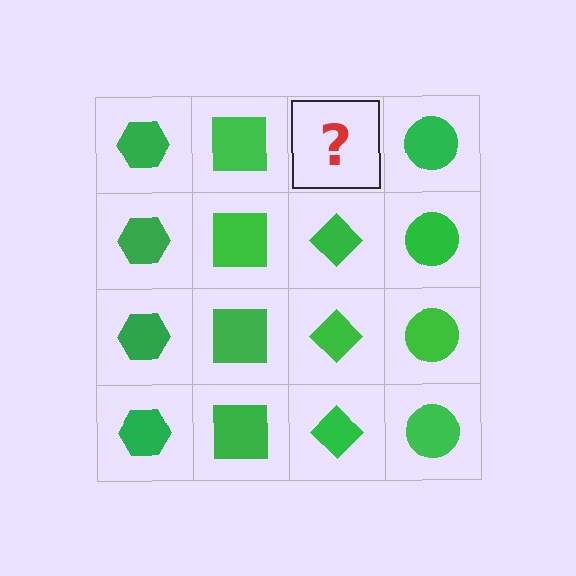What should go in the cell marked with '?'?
The missing cell should contain a green diamond.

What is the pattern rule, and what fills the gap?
The rule is that each column has a consistent shape. The gap should be filled with a green diamond.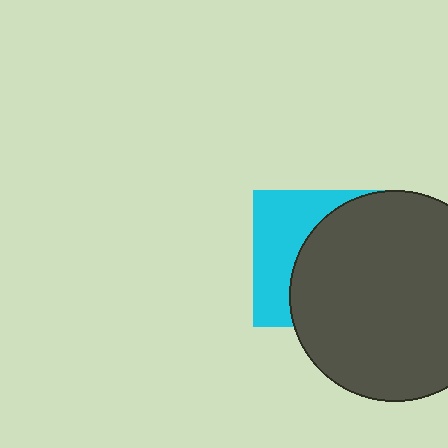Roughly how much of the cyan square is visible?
A small part of it is visible (roughly 40%).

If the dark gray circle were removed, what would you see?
You would see the complete cyan square.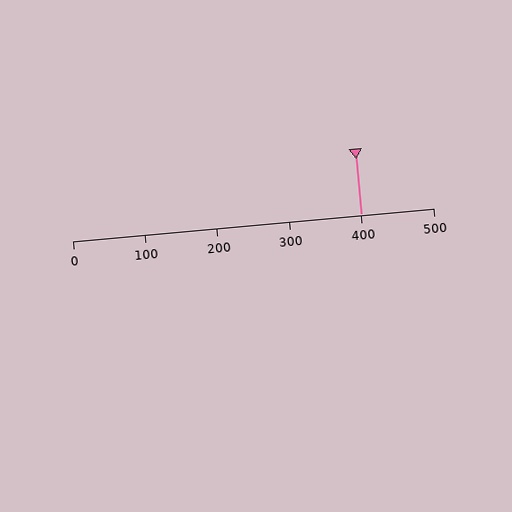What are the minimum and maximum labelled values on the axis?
The axis runs from 0 to 500.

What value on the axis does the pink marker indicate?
The marker indicates approximately 400.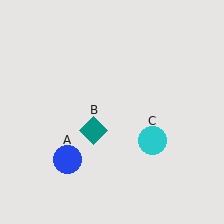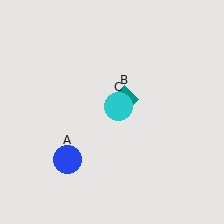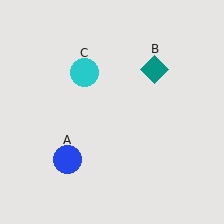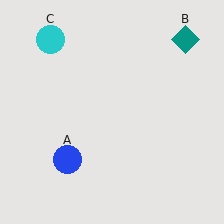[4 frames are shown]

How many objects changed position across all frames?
2 objects changed position: teal diamond (object B), cyan circle (object C).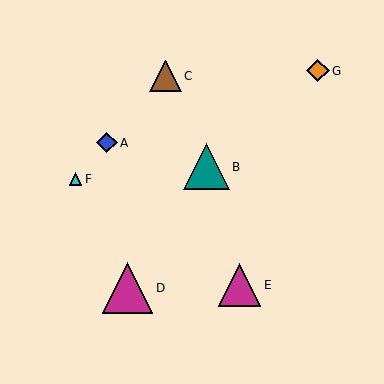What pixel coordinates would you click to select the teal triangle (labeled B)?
Click at (206, 167) to select the teal triangle B.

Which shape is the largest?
The magenta triangle (labeled D) is the largest.